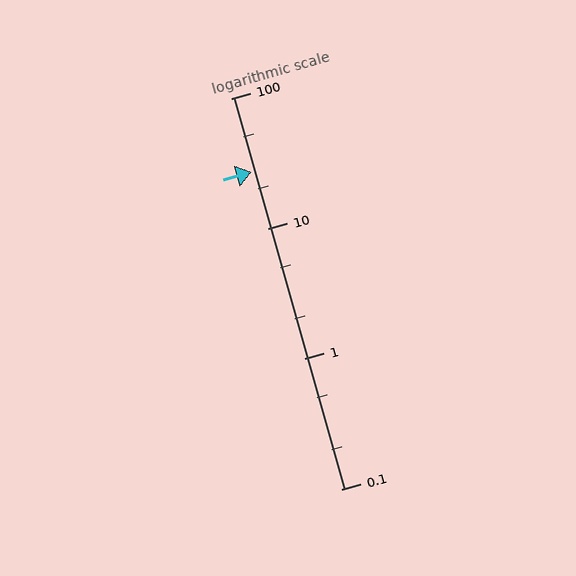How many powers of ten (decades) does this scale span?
The scale spans 3 decades, from 0.1 to 100.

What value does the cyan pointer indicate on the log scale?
The pointer indicates approximately 27.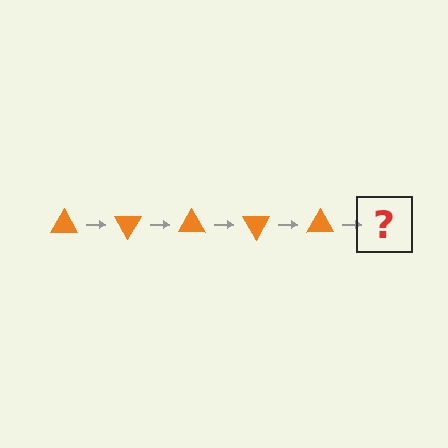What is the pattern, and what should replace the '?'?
The pattern is that the triangle rotates 60 degrees each step. The '?' should be an orange triangle rotated 300 degrees.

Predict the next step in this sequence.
The next step is an orange triangle rotated 300 degrees.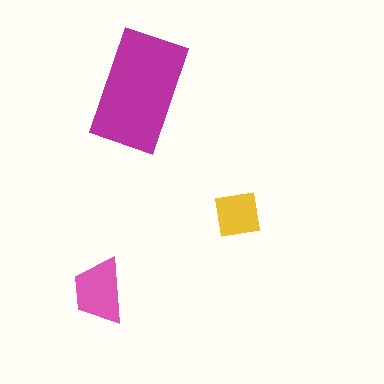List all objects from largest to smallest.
The magenta rectangle, the pink trapezoid, the yellow square.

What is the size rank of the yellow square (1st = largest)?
3rd.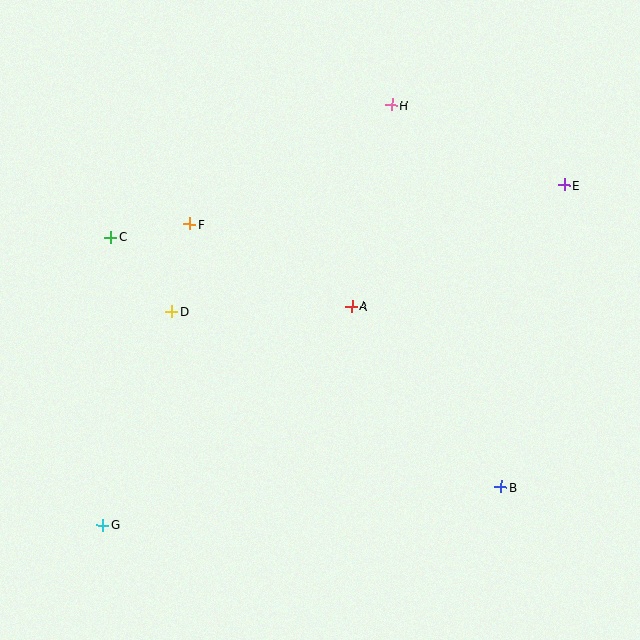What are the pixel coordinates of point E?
Point E is at (564, 185).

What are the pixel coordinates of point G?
Point G is at (103, 525).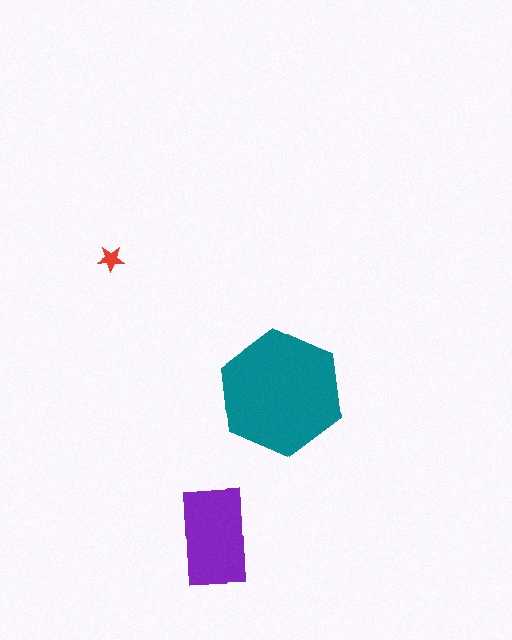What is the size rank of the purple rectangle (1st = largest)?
2nd.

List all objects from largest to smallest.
The teal hexagon, the purple rectangle, the red star.